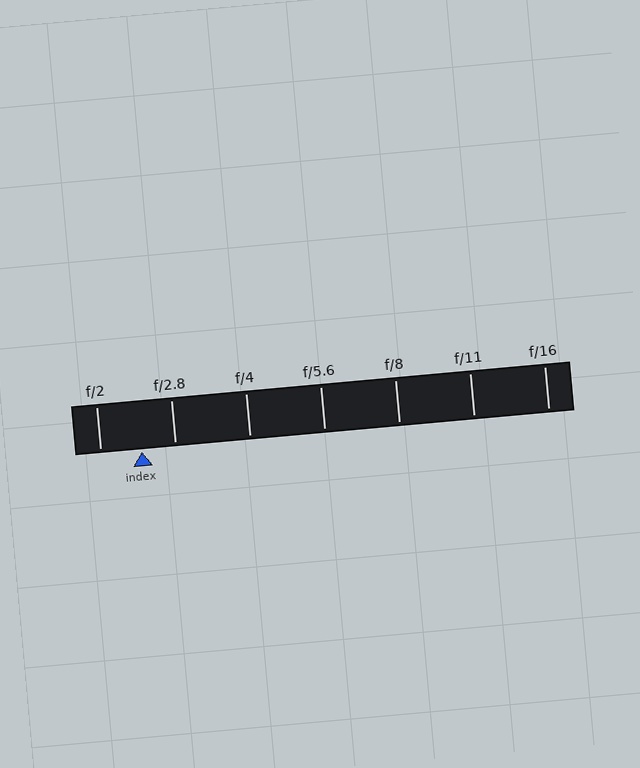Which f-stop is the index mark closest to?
The index mark is closest to f/2.8.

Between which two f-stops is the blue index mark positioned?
The index mark is between f/2 and f/2.8.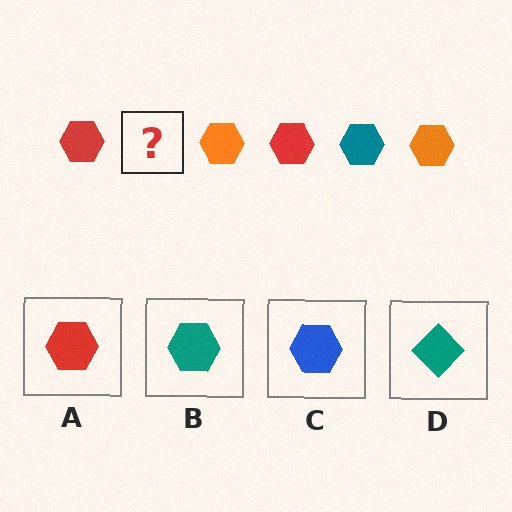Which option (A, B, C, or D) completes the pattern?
B.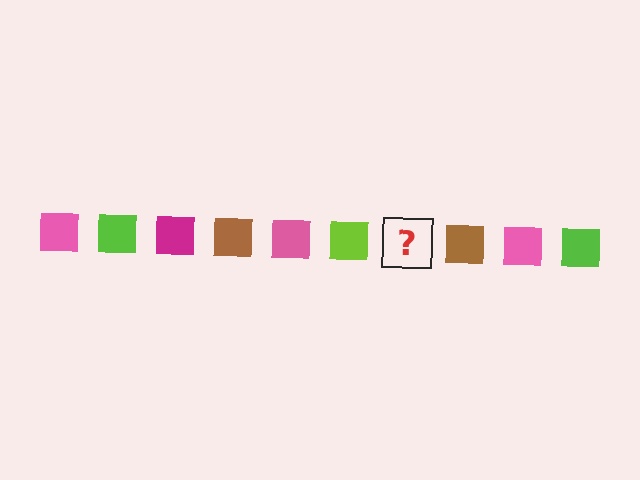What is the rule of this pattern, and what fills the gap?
The rule is that the pattern cycles through pink, lime, magenta, brown squares. The gap should be filled with a magenta square.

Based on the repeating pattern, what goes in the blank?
The blank should be a magenta square.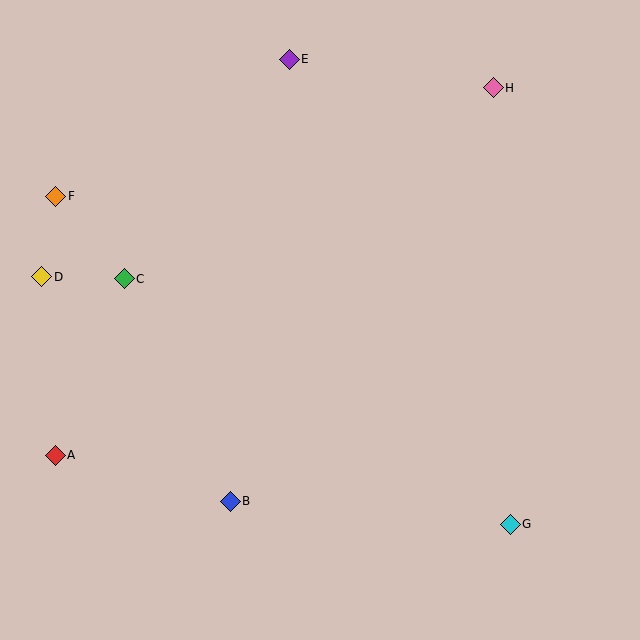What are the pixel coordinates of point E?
Point E is at (289, 59).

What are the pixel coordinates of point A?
Point A is at (55, 455).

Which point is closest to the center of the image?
Point C at (124, 279) is closest to the center.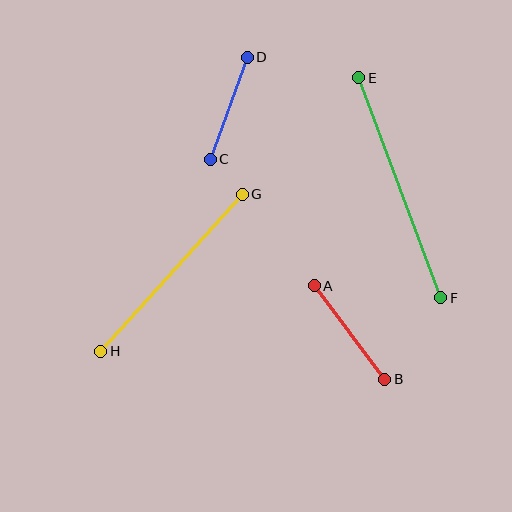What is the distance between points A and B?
The distance is approximately 117 pixels.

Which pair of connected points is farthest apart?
Points E and F are farthest apart.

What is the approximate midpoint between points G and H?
The midpoint is at approximately (171, 273) pixels.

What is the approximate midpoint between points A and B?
The midpoint is at approximately (349, 332) pixels.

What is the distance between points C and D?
The distance is approximately 109 pixels.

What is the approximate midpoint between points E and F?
The midpoint is at approximately (400, 188) pixels.